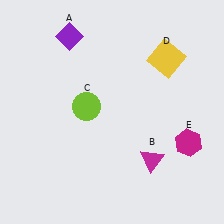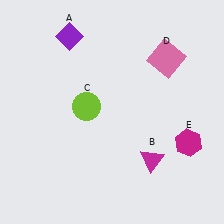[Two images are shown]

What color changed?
The square (D) changed from yellow in Image 1 to pink in Image 2.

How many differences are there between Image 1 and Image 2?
There is 1 difference between the two images.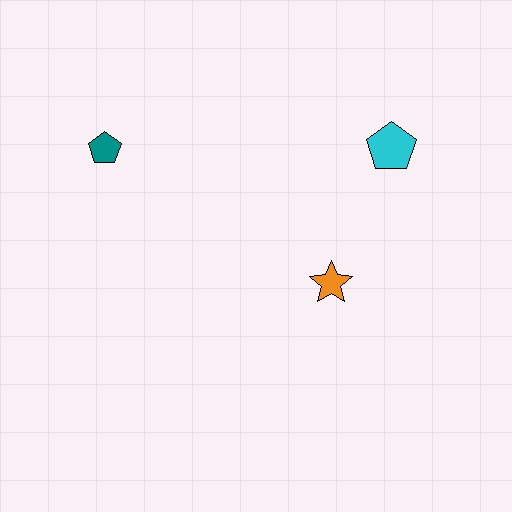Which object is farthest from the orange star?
The teal pentagon is farthest from the orange star.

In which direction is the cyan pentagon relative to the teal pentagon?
The cyan pentagon is to the right of the teal pentagon.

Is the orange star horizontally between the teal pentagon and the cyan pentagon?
Yes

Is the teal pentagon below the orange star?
No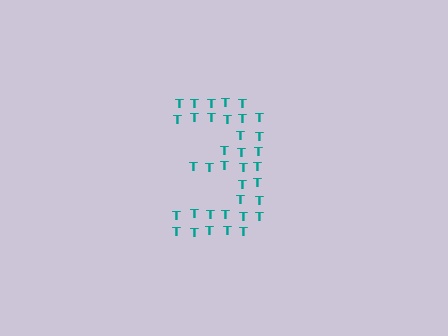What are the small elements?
The small elements are letter T's.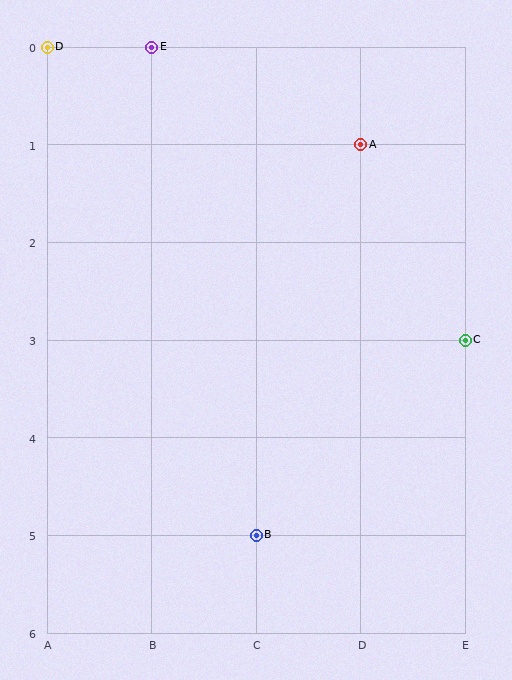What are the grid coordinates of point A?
Point A is at grid coordinates (D, 1).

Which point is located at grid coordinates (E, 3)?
Point C is at (E, 3).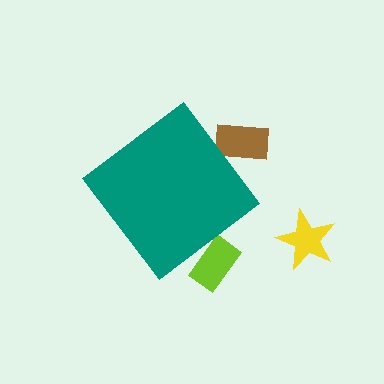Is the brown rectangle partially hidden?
Yes, the brown rectangle is partially hidden behind the teal diamond.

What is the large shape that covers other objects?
A teal diamond.